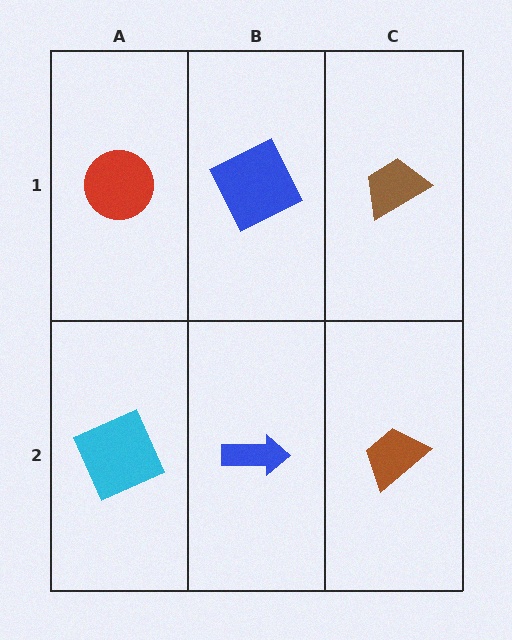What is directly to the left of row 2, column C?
A blue arrow.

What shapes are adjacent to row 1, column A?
A cyan square (row 2, column A), a blue square (row 1, column B).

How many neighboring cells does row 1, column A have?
2.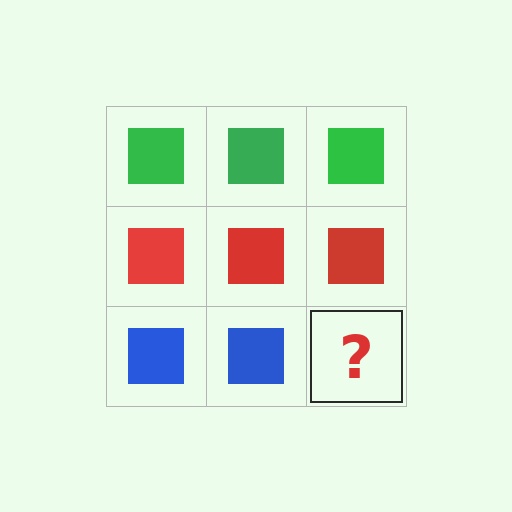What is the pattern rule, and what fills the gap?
The rule is that each row has a consistent color. The gap should be filled with a blue square.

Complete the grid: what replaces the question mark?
The question mark should be replaced with a blue square.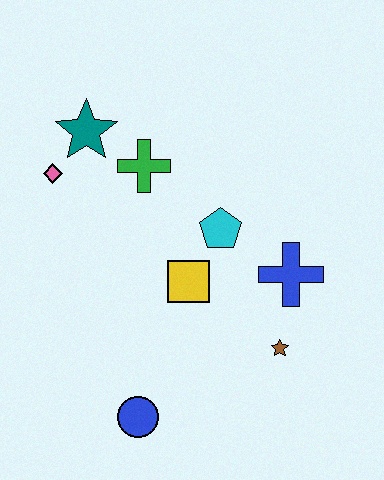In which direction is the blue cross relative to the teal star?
The blue cross is to the right of the teal star.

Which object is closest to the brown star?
The blue cross is closest to the brown star.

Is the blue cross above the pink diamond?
No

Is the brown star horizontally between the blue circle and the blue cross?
Yes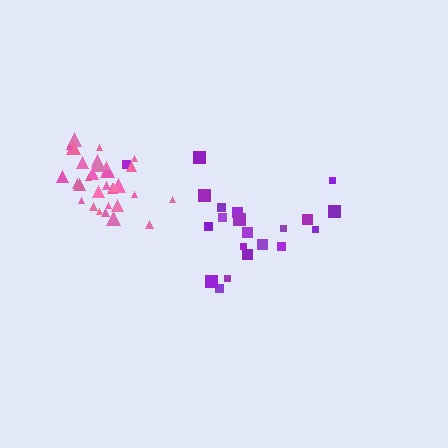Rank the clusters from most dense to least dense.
pink, purple.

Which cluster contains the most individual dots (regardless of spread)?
Pink (32).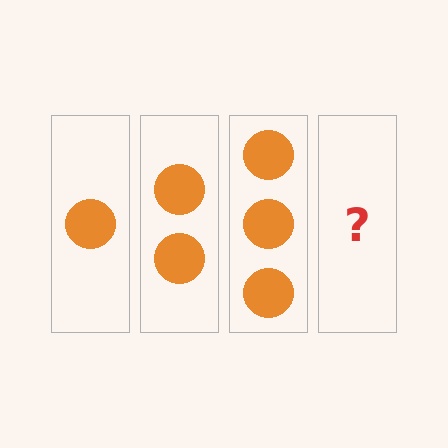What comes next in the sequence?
The next element should be 4 circles.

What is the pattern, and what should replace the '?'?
The pattern is that each step adds one more circle. The '?' should be 4 circles.